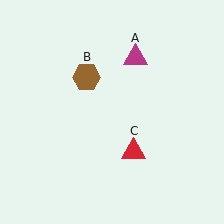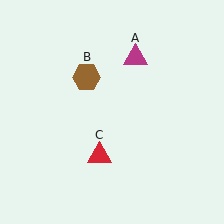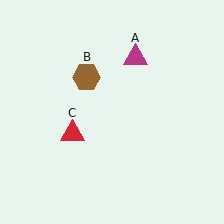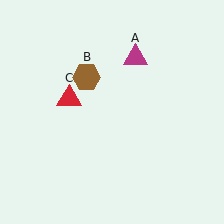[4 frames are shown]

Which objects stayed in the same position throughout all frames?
Magenta triangle (object A) and brown hexagon (object B) remained stationary.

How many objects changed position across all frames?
1 object changed position: red triangle (object C).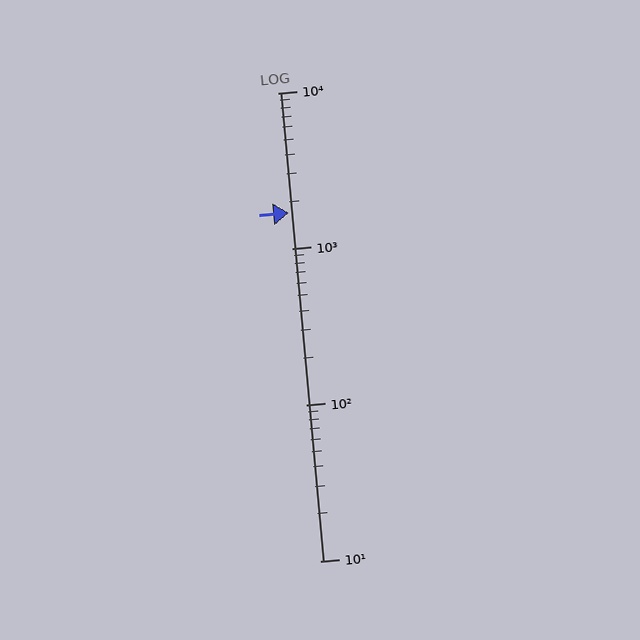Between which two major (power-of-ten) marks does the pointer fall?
The pointer is between 1000 and 10000.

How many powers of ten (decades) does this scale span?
The scale spans 3 decades, from 10 to 10000.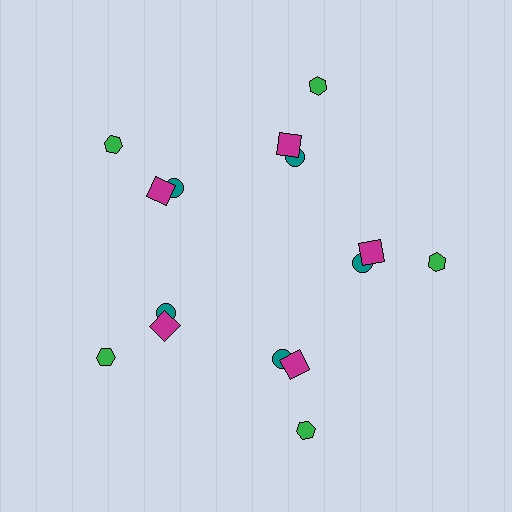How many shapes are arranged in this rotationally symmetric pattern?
There are 15 shapes, arranged in 5 groups of 3.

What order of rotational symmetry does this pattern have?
This pattern has 5-fold rotational symmetry.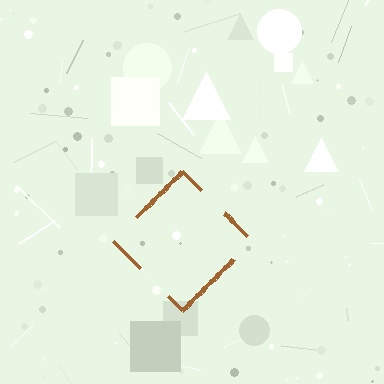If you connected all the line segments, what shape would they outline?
They would outline a diamond.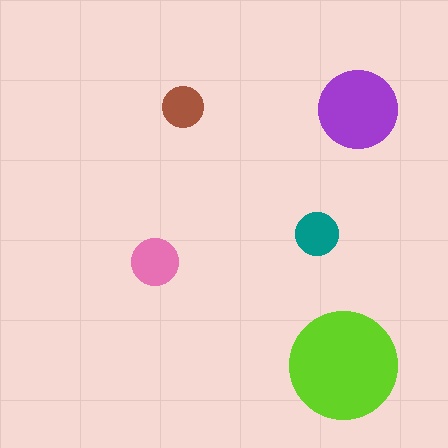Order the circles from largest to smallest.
the lime one, the purple one, the pink one, the teal one, the brown one.